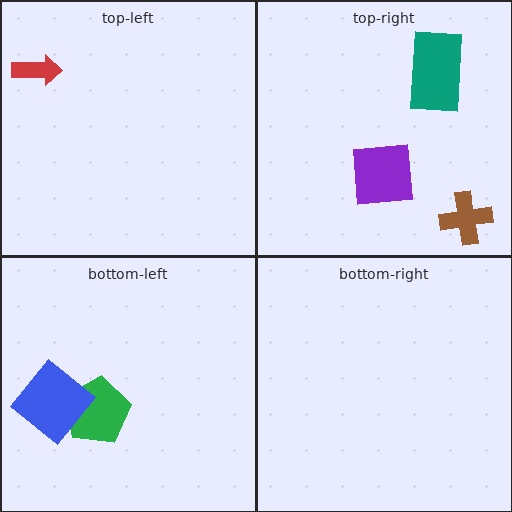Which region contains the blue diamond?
The bottom-left region.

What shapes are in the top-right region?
The purple square, the teal rectangle, the brown cross.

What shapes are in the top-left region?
The red arrow.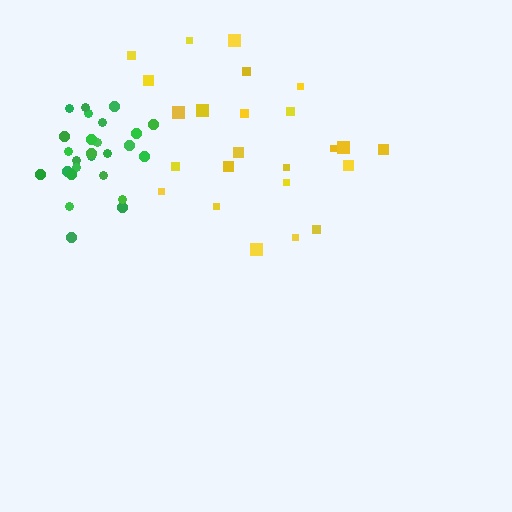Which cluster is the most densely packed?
Green.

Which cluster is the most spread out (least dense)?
Yellow.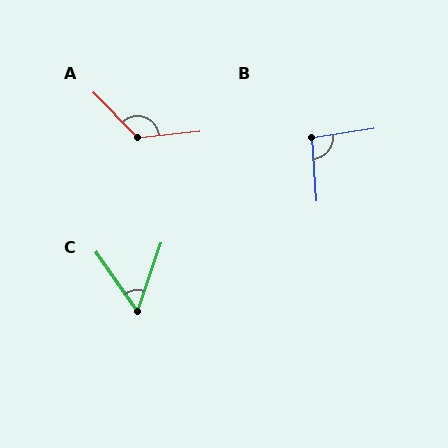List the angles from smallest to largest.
C (54°), B (95°), A (129°).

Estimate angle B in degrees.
Approximately 95 degrees.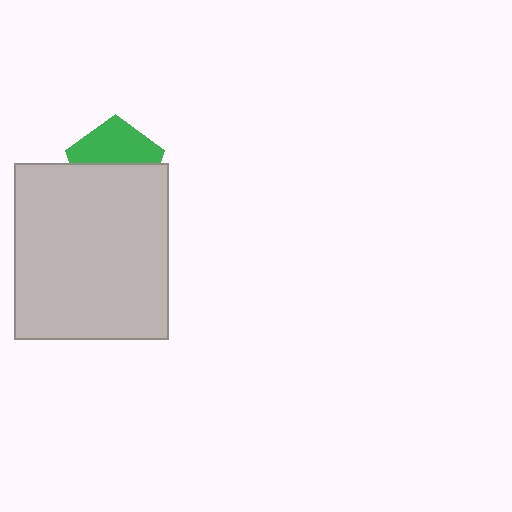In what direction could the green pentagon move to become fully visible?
The green pentagon could move up. That would shift it out from behind the light gray rectangle entirely.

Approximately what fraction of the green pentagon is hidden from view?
Roughly 53% of the green pentagon is hidden behind the light gray rectangle.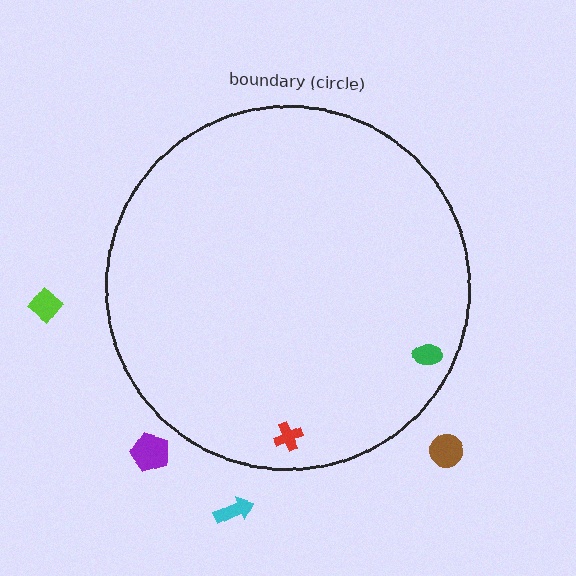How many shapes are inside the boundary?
2 inside, 4 outside.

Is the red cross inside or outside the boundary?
Inside.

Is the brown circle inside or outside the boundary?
Outside.